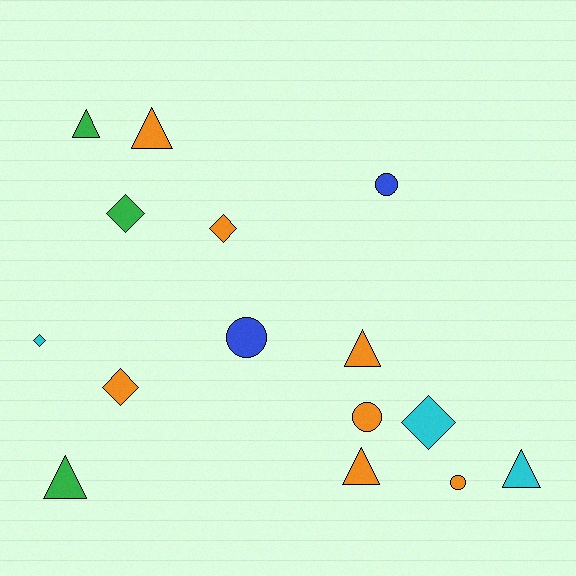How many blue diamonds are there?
There are no blue diamonds.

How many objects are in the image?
There are 15 objects.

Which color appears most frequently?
Orange, with 7 objects.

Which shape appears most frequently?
Triangle, with 6 objects.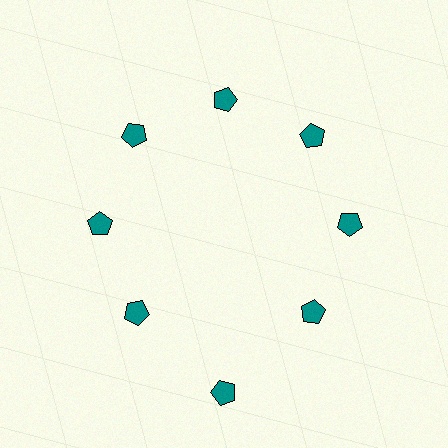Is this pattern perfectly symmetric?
No. The 8 teal pentagons are arranged in a ring, but one element near the 6 o'clock position is pushed outward from the center, breaking the 8-fold rotational symmetry.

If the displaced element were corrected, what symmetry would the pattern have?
It would have 8-fold rotational symmetry — the pattern would map onto itself every 45 degrees.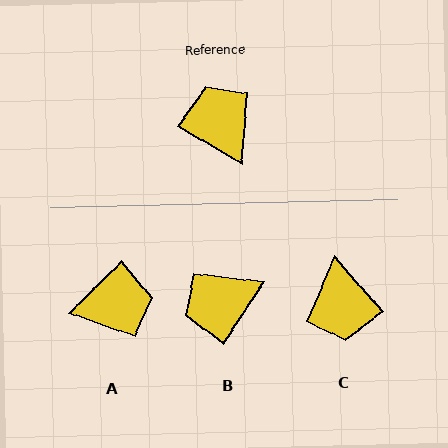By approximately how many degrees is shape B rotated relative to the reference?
Approximately 88 degrees counter-clockwise.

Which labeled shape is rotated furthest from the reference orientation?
C, about 162 degrees away.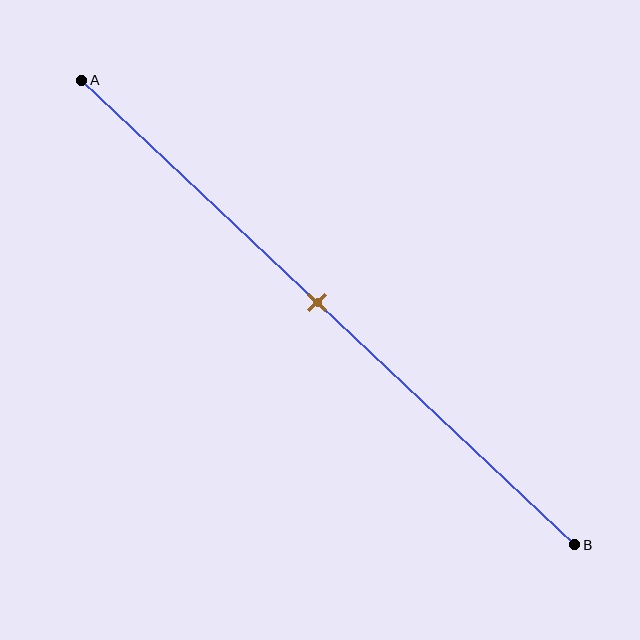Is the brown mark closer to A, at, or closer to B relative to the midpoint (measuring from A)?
The brown mark is approximately at the midpoint of segment AB.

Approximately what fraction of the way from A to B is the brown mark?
The brown mark is approximately 50% of the way from A to B.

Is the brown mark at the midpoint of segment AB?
Yes, the mark is approximately at the midpoint.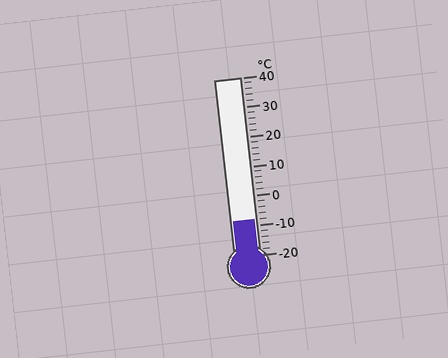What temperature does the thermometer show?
The thermometer shows approximately -8°C.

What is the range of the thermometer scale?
The thermometer scale ranges from -20°C to 40°C.